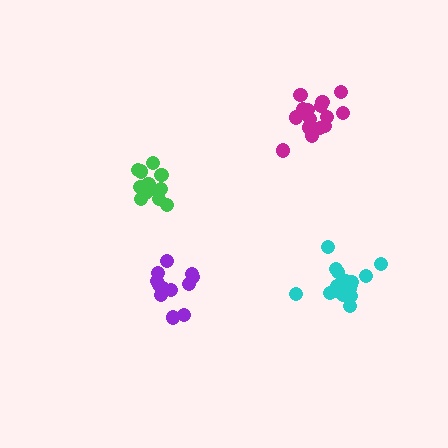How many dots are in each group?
Group 1: 16 dots, Group 2: 17 dots, Group 3: 12 dots, Group 4: 12 dots (57 total).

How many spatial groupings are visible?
There are 4 spatial groupings.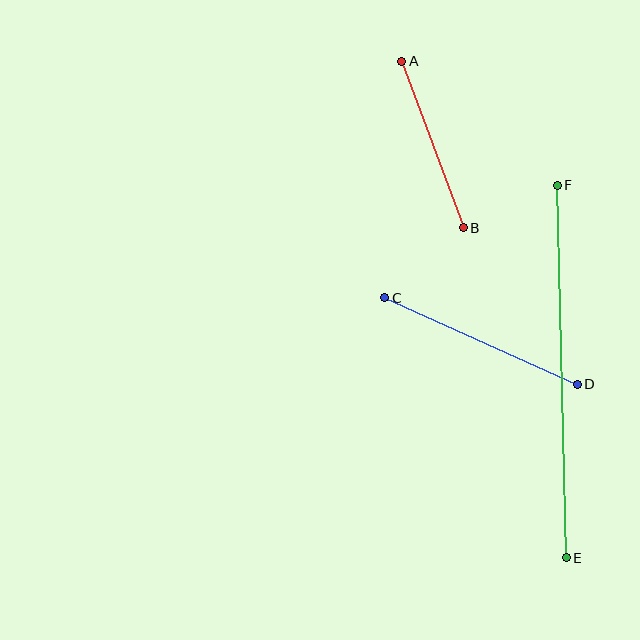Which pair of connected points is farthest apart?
Points E and F are farthest apart.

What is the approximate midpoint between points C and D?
The midpoint is at approximately (481, 341) pixels.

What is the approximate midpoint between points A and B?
The midpoint is at approximately (433, 145) pixels.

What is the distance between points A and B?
The distance is approximately 178 pixels.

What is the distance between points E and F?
The distance is approximately 372 pixels.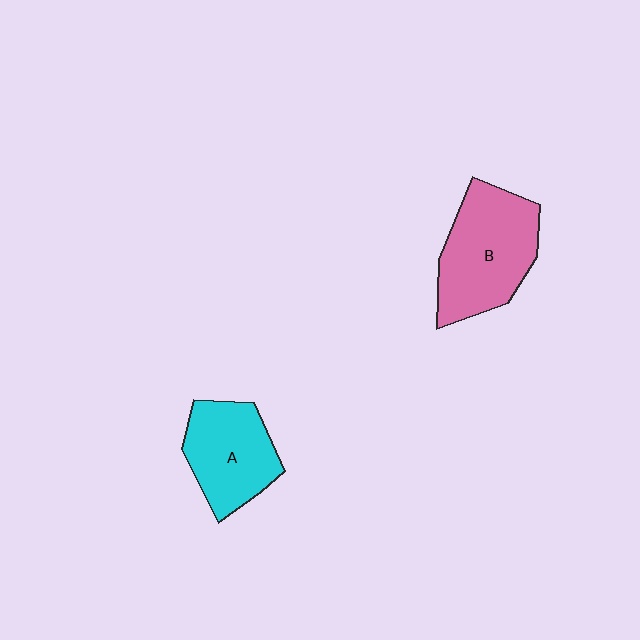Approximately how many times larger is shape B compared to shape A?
Approximately 1.3 times.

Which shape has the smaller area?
Shape A (cyan).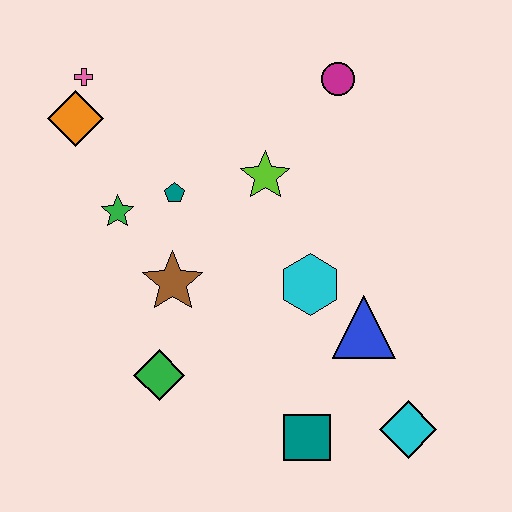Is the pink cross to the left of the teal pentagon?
Yes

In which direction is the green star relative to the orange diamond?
The green star is below the orange diamond.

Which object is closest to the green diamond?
The brown star is closest to the green diamond.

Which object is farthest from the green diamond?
The magenta circle is farthest from the green diamond.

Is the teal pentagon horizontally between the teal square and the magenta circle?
No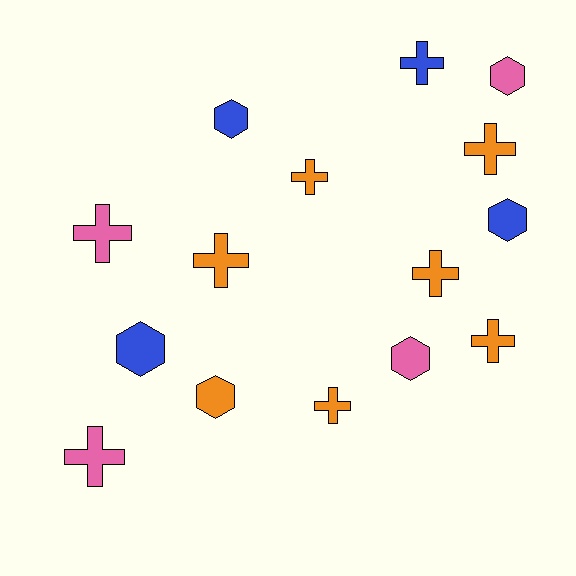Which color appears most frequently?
Orange, with 7 objects.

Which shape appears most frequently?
Cross, with 9 objects.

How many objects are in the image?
There are 15 objects.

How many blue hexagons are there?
There are 3 blue hexagons.